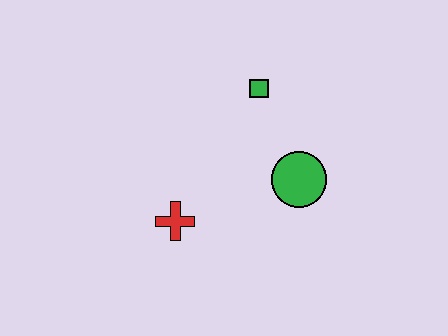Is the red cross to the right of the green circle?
No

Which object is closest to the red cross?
The green circle is closest to the red cross.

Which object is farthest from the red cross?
The green square is farthest from the red cross.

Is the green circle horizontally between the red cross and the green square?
No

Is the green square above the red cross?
Yes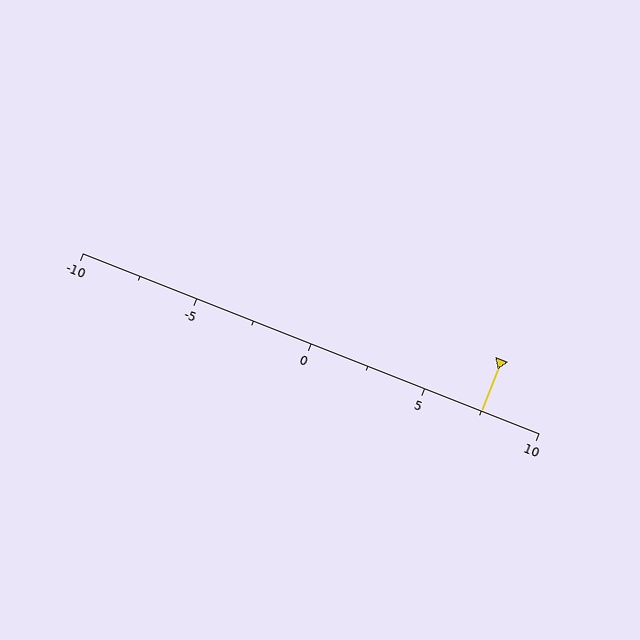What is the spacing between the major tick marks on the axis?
The major ticks are spaced 5 apart.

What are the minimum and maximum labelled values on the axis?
The axis runs from -10 to 10.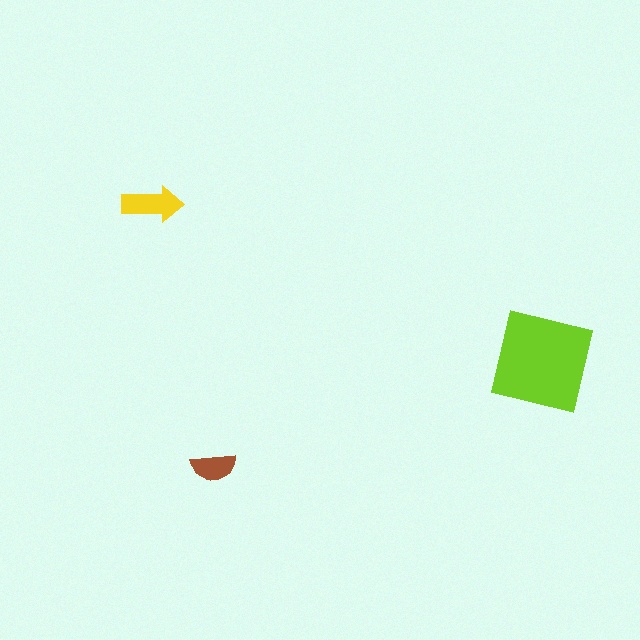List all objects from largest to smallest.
The lime square, the yellow arrow, the brown semicircle.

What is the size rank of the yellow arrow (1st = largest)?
2nd.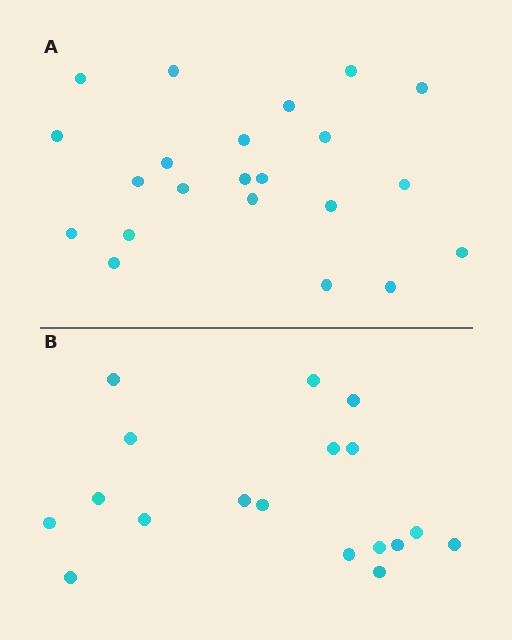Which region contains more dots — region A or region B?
Region A (the top region) has more dots.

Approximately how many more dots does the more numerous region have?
Region A has about 4 more dots than region B.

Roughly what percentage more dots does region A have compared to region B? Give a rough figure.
About 20% more.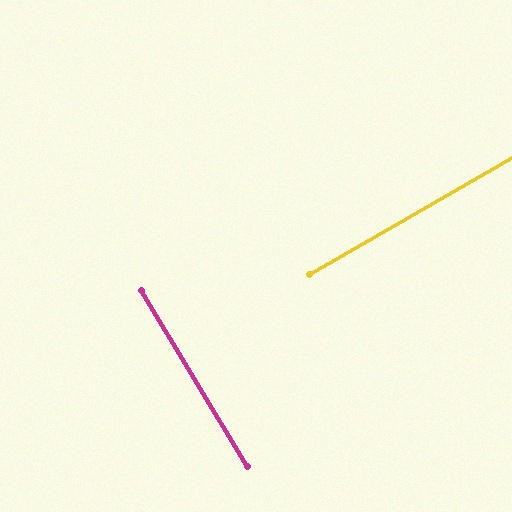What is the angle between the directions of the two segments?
Approximately 89 degrees.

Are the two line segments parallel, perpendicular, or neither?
Perpendicular — they meet at approximately 89°.